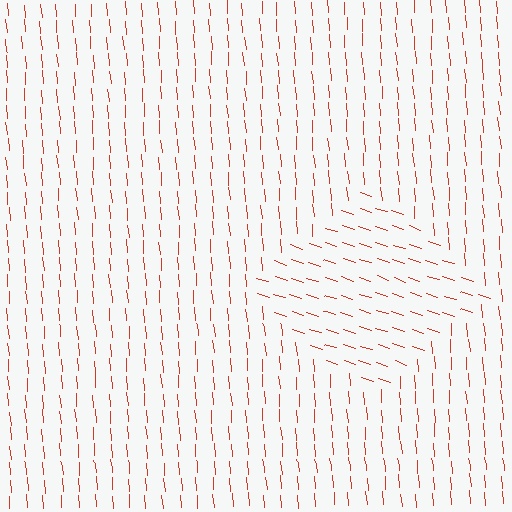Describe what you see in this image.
The image is filled with small red line segments. A diamond region in the image has lines oriented differently from the surrounding lines, creating a visible texture boundary.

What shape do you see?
I see a diamond.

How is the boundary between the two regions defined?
The boundary is defined purely by a change in line orientation (approximately 68 degrees difference). All lines are the same color and thickness.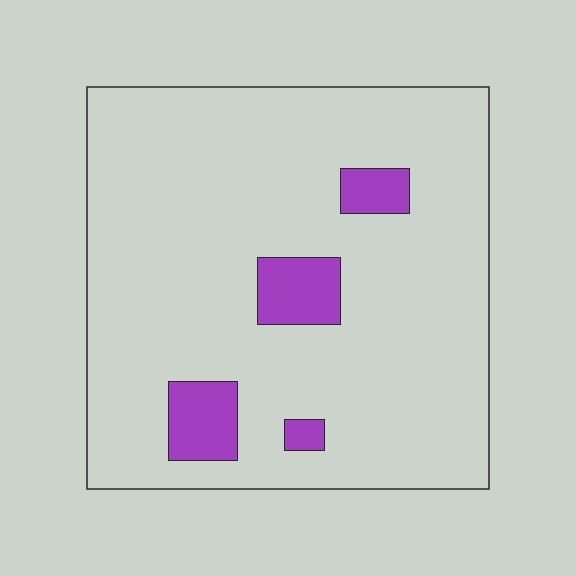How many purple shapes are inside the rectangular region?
4.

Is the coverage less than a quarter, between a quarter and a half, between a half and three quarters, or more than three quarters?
Less than a quarter.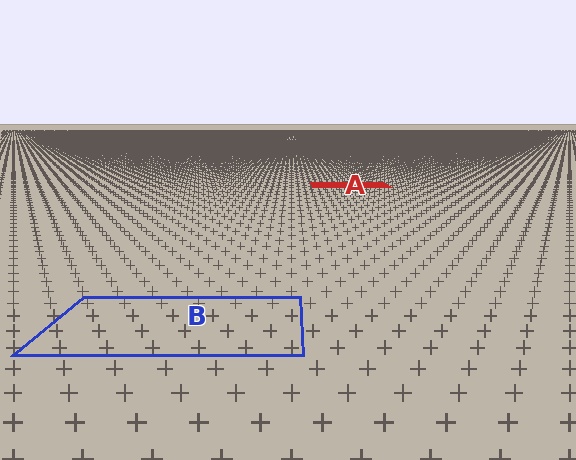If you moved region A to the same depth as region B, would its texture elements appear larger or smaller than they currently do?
They would appear larger. At a closer depth, the same texture elements are projected at a bigger on-screen size.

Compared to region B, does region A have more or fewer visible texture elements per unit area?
Region A has more texture elements per unit area — they are packed more densely because it is farther away.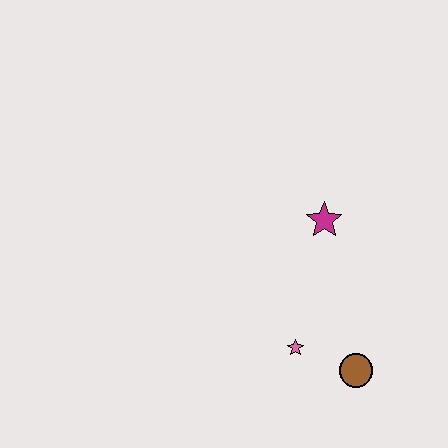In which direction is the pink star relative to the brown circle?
The pink star is to the left of the brown circle.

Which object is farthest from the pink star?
The magenta star is farthest from the pink star.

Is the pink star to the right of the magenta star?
No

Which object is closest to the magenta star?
The pink star is closest to the magenta star.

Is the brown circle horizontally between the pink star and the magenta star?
No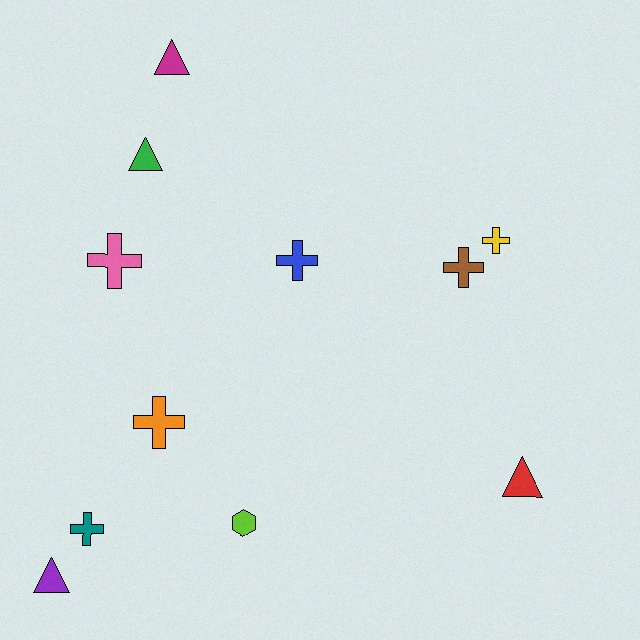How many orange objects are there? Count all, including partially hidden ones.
There is 1 orange object.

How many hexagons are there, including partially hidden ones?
There is 1 hexagon.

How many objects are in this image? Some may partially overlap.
There are 11 objects.